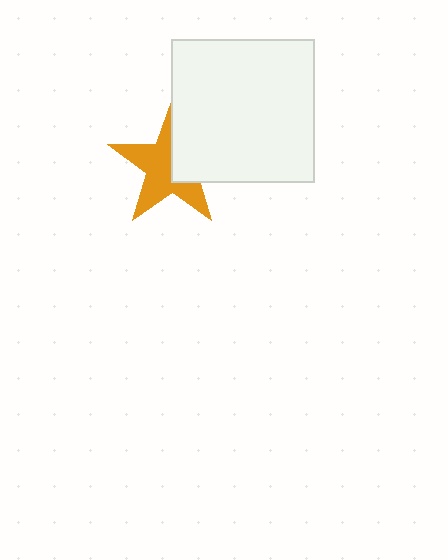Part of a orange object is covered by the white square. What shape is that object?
It is a star.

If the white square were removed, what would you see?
You would see the complete orange star.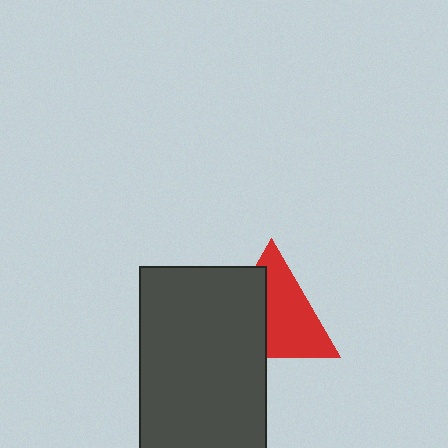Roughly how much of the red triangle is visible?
About half of it is visible (roughly 57%).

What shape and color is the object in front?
The object in front is a dark gray rectangle.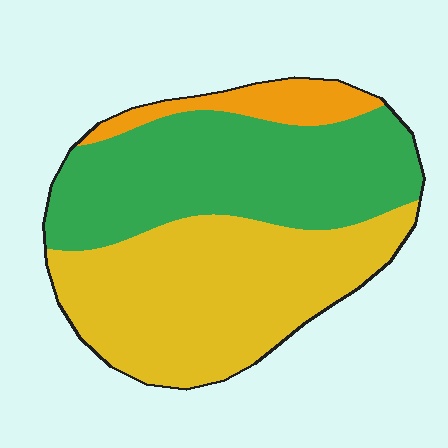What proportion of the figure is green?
Green covers 44% of the figure.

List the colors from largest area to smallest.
From largest to smallest: yellow, green, orange.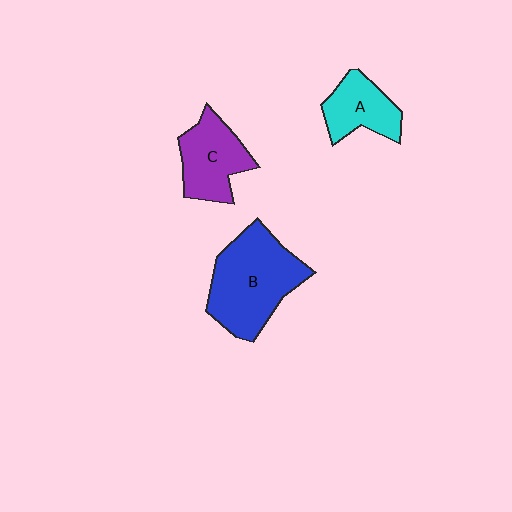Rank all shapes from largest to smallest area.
From largest to smallest: B (blue), C (purple), A (cyan).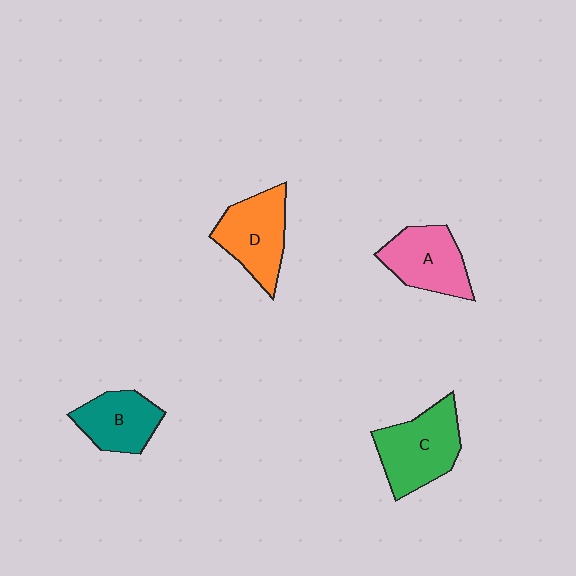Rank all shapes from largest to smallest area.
From largest to smallest: C (green), D (orange), A (pink), B (teal).